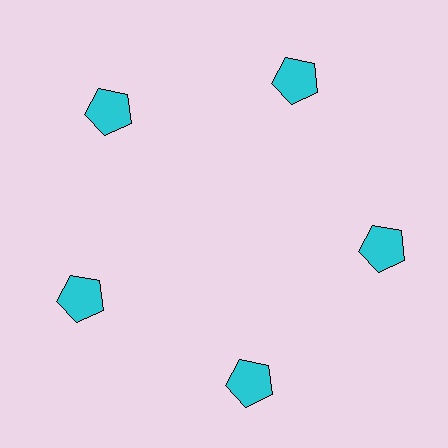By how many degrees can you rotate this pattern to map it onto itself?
The pattern maps onto itself every 72 degrees of rotation.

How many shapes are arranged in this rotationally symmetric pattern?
There are 5 shapes, arranged in 5 groups of 1.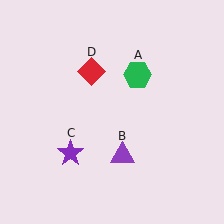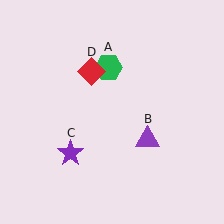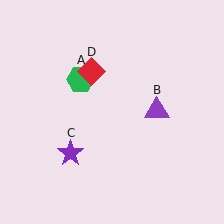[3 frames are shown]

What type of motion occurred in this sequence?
The green hexagon (object A), purple triangle (object B) rotated counterclockwise around the center of the scene.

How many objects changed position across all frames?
2 objects changed position: green hexagon (object A), purple triangle (object B).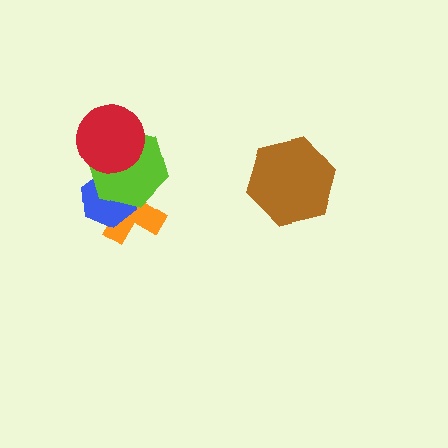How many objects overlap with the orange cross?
2 objects overlap with the orange cross.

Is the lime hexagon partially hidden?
Yes, it is partially covered by another shape.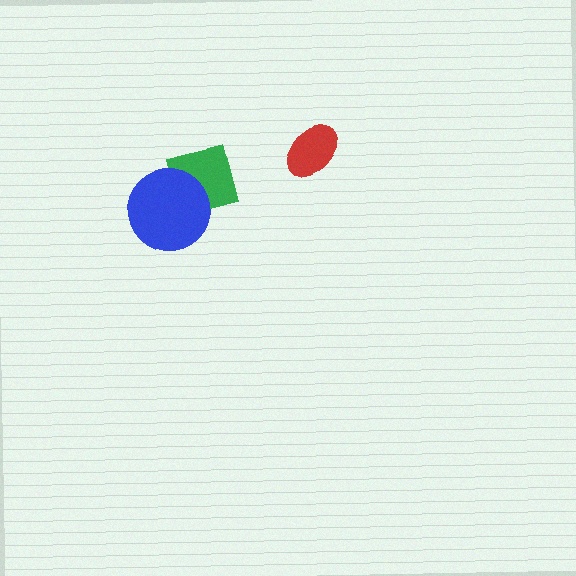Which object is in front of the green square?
The blue circle is in front of the green square.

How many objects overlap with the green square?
1 object overlaps with the green square.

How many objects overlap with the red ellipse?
0 objects overlap with the red ellipse.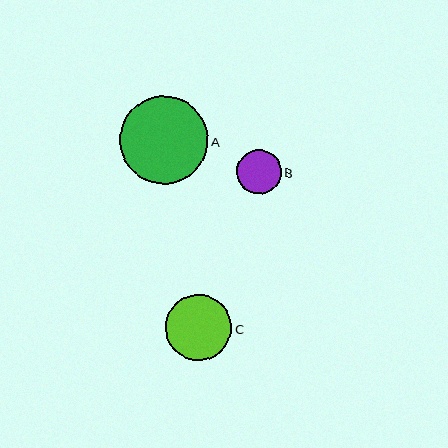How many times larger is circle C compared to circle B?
Circle C is approximately 1.5 times the size of circle B.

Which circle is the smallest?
Circle B is the smallest with a size of approximately 45 pixels.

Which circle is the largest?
Circle A is the largest with a size of approximately 88 pixels.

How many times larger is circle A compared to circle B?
Circle A is approximately 2.0 times the size of circle B.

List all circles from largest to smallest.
From largest to smallest: A, C, B.